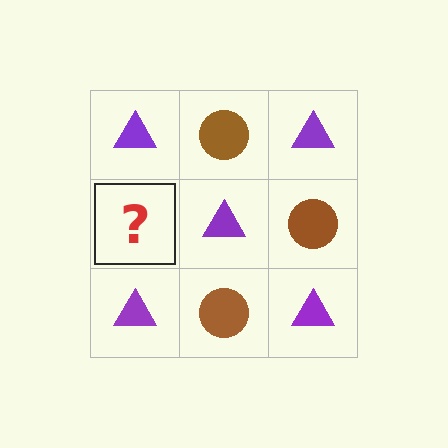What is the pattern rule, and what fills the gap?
The rule is that it alternates purple triangle and brown circle in a checkerboard pattern. The gap should be filled with a brown circle.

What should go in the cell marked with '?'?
The missing cell should contain a brown circle.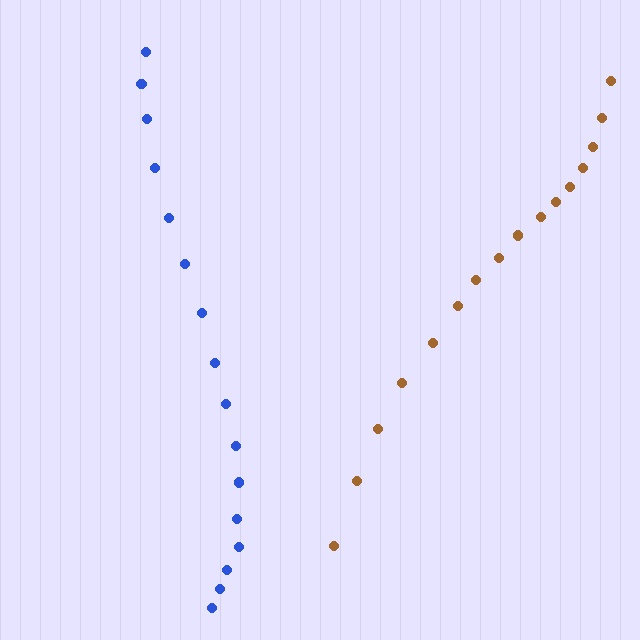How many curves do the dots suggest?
There are 2 distinct paths.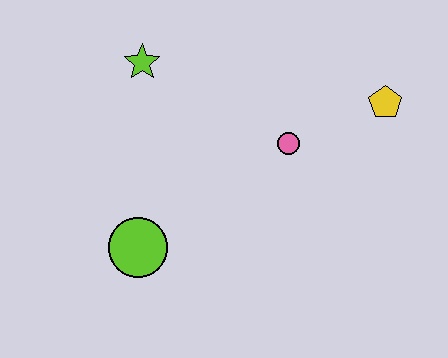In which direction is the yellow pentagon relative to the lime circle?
The yellow pentagon is to the right of the lime circle.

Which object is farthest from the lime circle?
The yellow pentagon is farthest from the lime circle.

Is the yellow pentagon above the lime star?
No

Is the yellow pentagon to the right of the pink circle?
Yes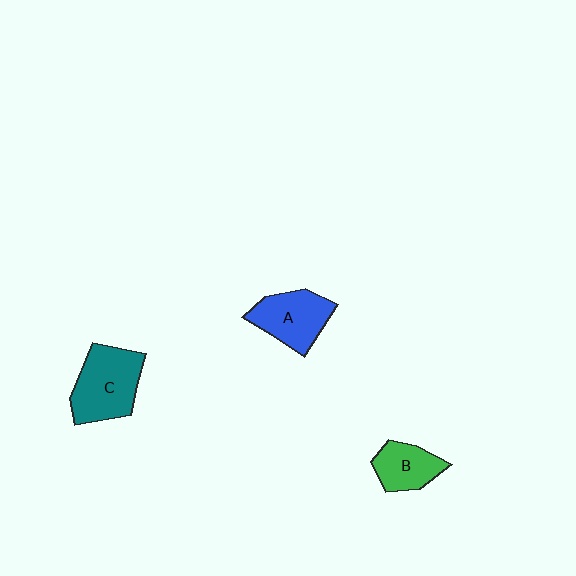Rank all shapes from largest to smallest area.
From largest to smallest: C (teal), A (blue), B (green).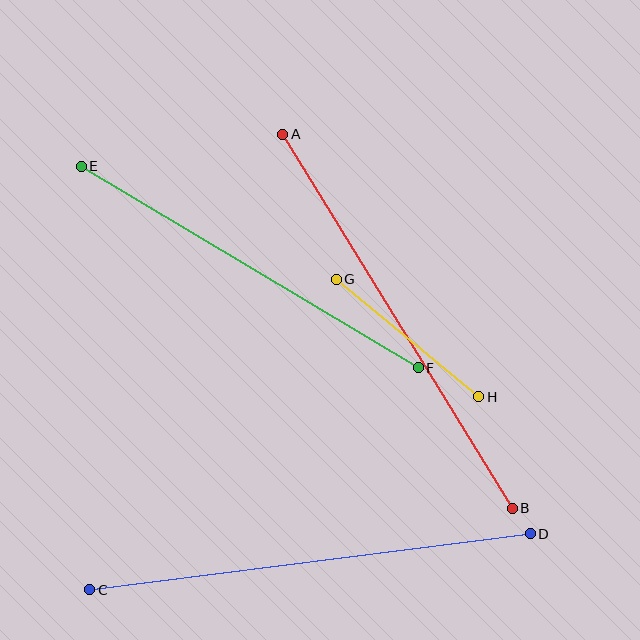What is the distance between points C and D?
The distance is approximately 444 pixels.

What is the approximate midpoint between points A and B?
The midpoint is at approximately (397, 321) pixels.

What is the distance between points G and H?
The distance is approximately 185 pixels.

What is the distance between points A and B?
The distance is approximately 439 pixels.